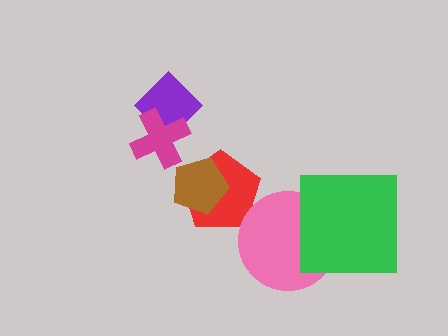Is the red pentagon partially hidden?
Yes, it is partially covered by another shape.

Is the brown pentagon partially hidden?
No, no other shape covers it.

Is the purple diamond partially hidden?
Yes, it is partially covered by another shape.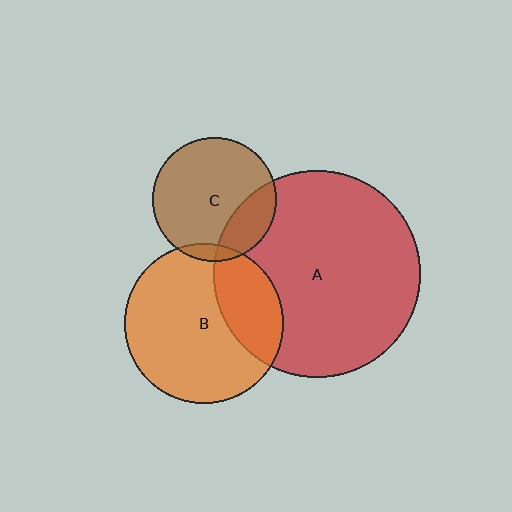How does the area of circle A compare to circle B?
Approximately 1.7 times.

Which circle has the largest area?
Circle A (red).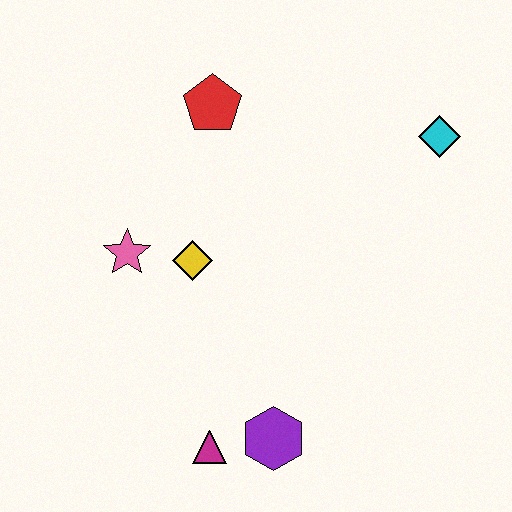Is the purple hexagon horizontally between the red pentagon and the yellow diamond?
No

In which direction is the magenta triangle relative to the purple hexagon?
The magenta triangle is to the left of the purple hexagon.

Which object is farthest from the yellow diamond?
The cyan diamond is farthest from the yellow diamond.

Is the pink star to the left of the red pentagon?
Yes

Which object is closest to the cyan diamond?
The red pentagon is closest to the cyan diamond.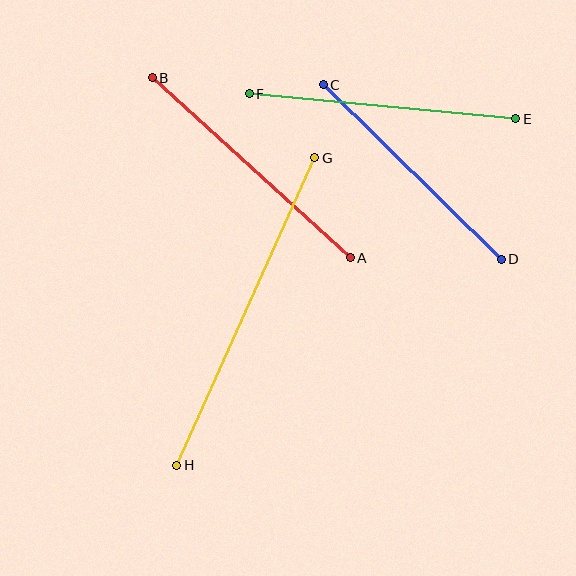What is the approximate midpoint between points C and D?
The midpoint is at approximately (412, 172) pixels.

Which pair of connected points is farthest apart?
Points G and H are farthest apart.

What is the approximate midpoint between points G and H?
The midpoint is at approximately (246, 312) pixels.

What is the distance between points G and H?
The distance is approximately 337 pixels.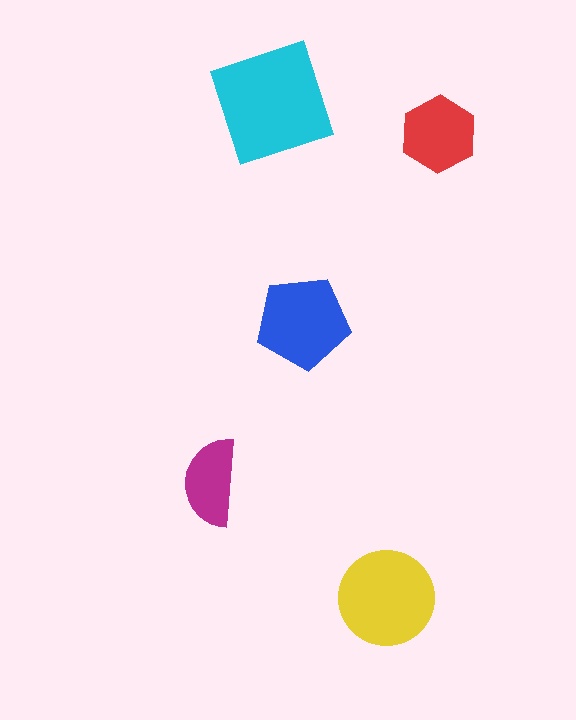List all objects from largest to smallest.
The cyan square, the yellow circle, the blue pentagon, the red hexagon, the magenta semicircle.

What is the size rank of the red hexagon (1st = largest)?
4th.